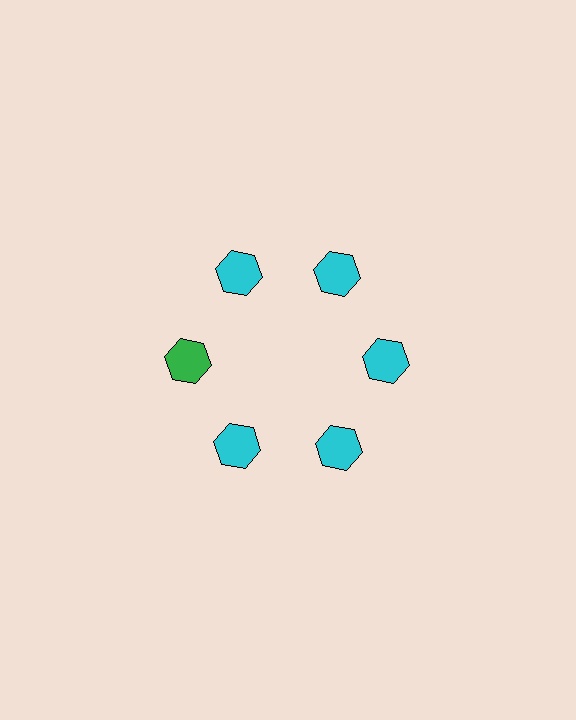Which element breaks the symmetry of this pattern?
The green hexagon at roughly the 9 o'clock position breaks the symmetry. All other shapes are cyan hexagons.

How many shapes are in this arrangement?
There are 6 shapes arranged in a ring pattern.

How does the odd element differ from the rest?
It has a different color: green instead of cyan.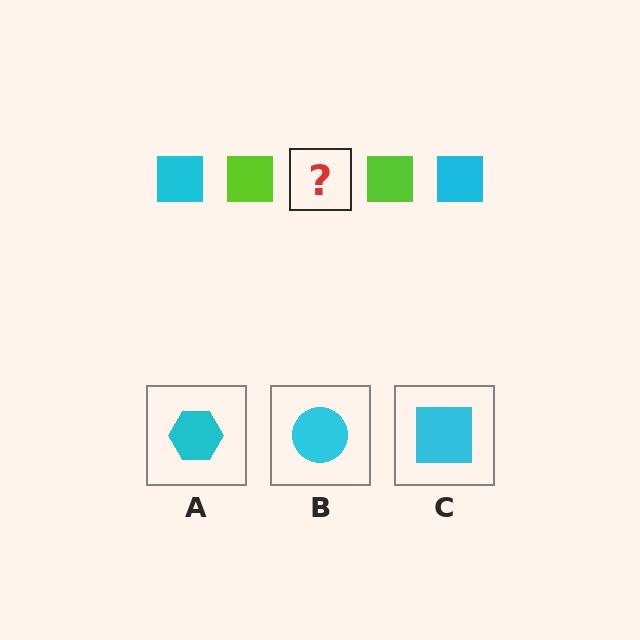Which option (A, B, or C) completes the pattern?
C.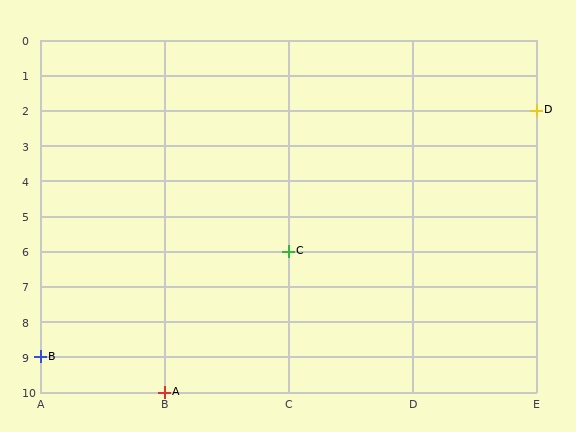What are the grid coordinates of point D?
Point D is at grid coordinates (E, 2).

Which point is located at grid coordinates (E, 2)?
Point D is at (E, 2).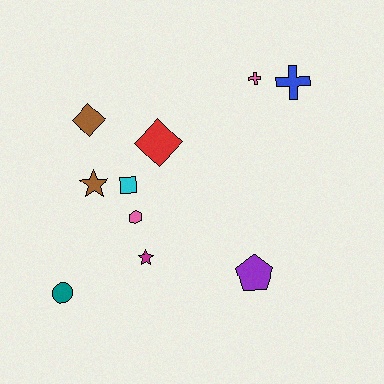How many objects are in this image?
There are 10 objects.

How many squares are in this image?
There is 1 square.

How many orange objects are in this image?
There are no orange objects.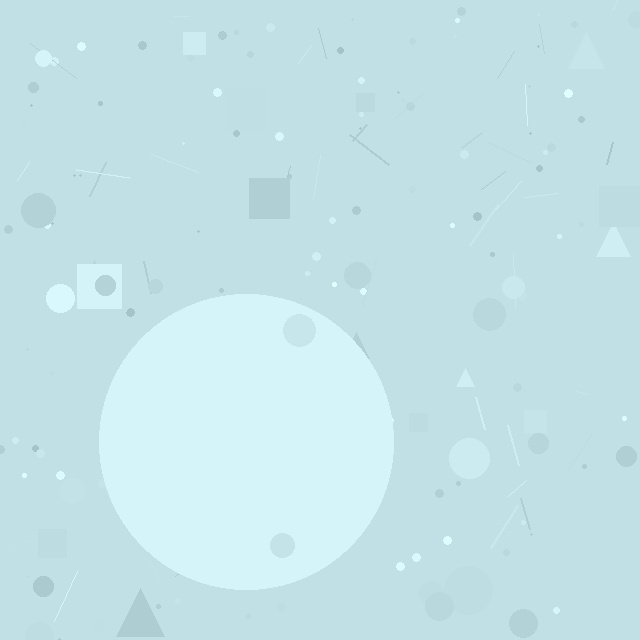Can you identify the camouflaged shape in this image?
The camouflaged shape is a circle.